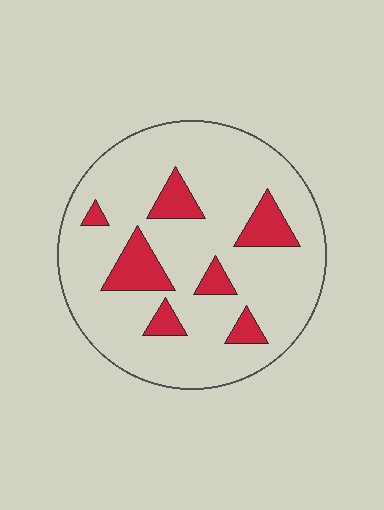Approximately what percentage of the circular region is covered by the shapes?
Approximately 15%.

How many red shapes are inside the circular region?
7.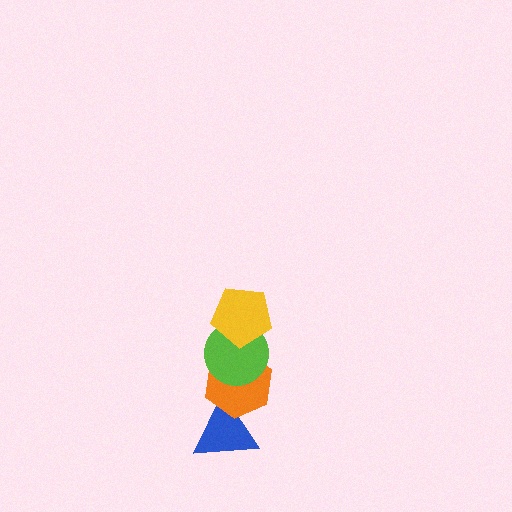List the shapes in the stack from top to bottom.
From top to bottom: the yellow pentagon, the lime circle, the orange hexagon, the blue triangle.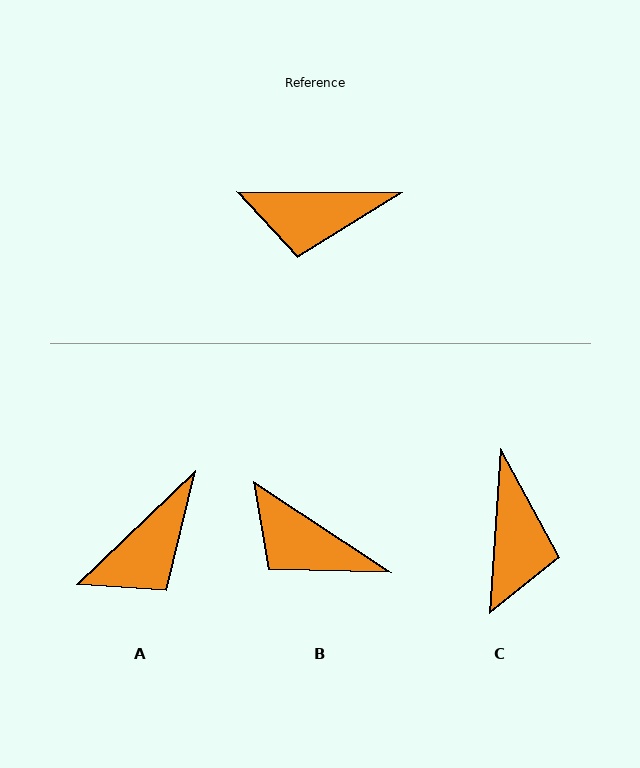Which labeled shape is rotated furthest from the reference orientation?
C, about 86 degrees away.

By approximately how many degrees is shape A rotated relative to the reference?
Approximately 44 degrees counter-clockwise.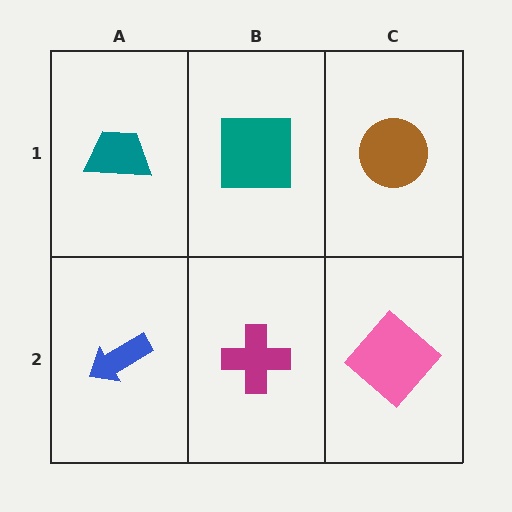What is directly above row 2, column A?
A teal trapezoid.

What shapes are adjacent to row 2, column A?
A teal trapezoid (row 1, column A), a magenta cross (row 2, column B).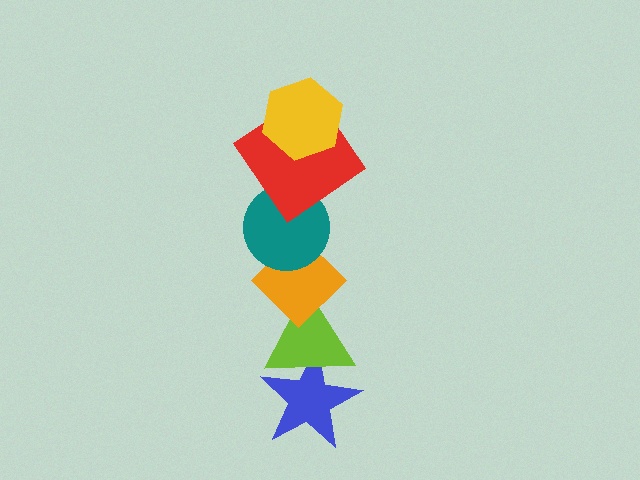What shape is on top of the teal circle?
The red diamond is on top of the teal circle.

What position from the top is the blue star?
The blue star is 6th from the top.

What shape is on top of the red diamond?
The yellow hexagon is on top of the red diamond.